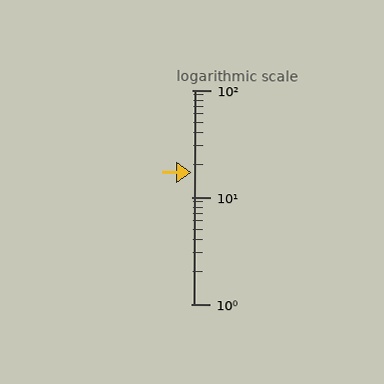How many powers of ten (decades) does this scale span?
The scale spans 2 decades, from 1 to 100.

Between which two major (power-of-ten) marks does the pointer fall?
The pointer is between 10 and 100.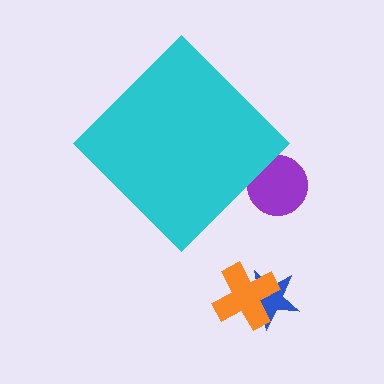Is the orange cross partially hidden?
No, the orange cross is fully visible.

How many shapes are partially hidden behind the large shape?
1 shape is partially hidden.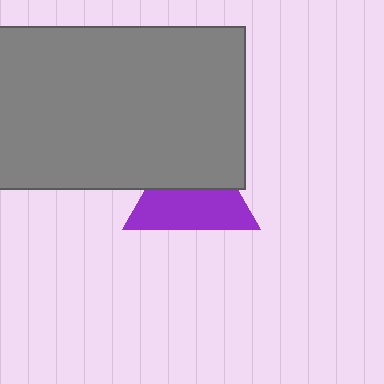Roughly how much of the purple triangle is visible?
About half of it is visible (roughly 55%).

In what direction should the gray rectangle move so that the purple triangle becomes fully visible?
The gray rectangle should move up. That is the shortest direction to clear the overlap and leave the purple triangle fully visible.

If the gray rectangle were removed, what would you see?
You would see the complete purple triangle.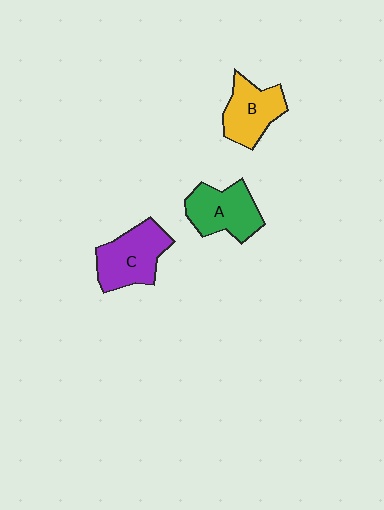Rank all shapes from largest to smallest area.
From largest to smallest: C (purple), A (green), B (yellow).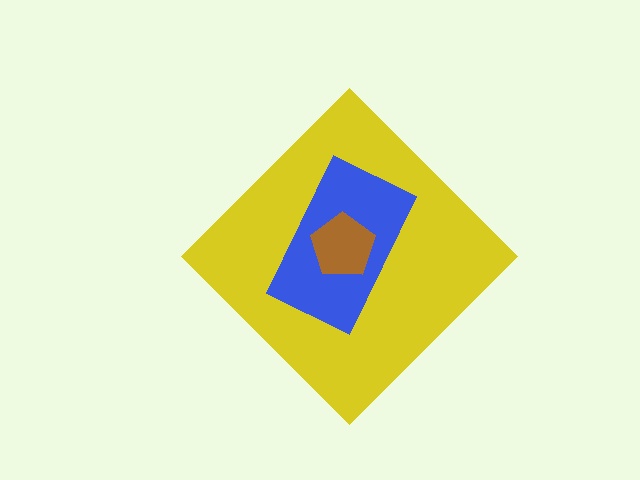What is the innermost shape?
The brown pentagon.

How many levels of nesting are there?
3.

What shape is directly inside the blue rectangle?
The brown pentagon.